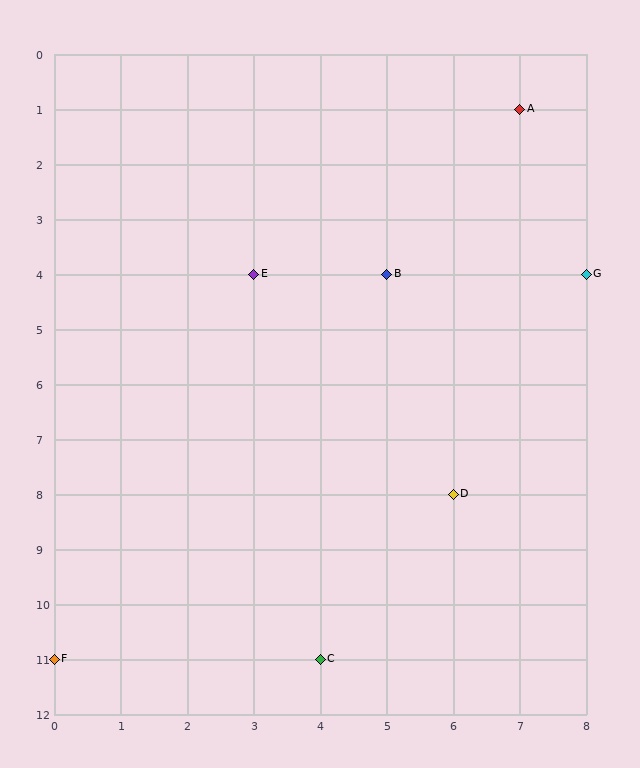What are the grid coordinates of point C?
Point C is at grid coordinates (4, 11).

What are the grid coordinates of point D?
Point D is at grid coordinates (6, 8).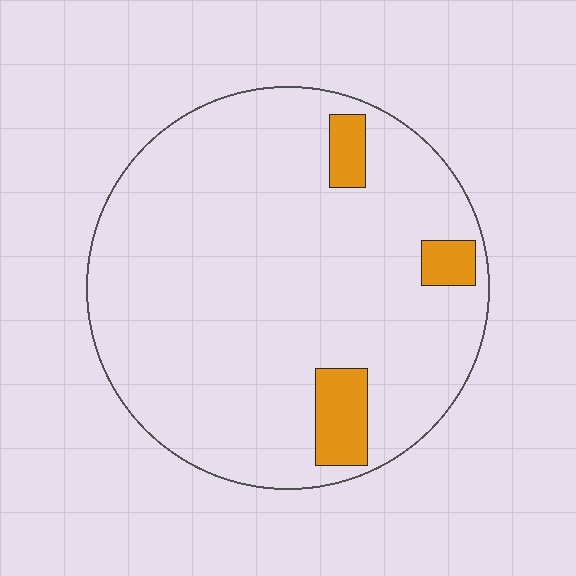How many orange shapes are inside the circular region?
3.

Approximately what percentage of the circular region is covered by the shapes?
Approximately 10%.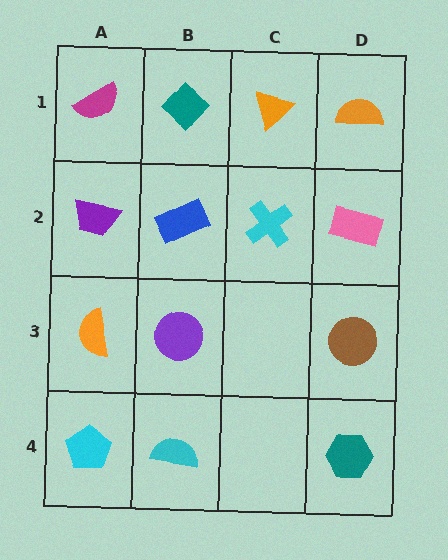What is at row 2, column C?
A cyan cross.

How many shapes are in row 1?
4 shapes.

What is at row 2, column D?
A pink rectangle.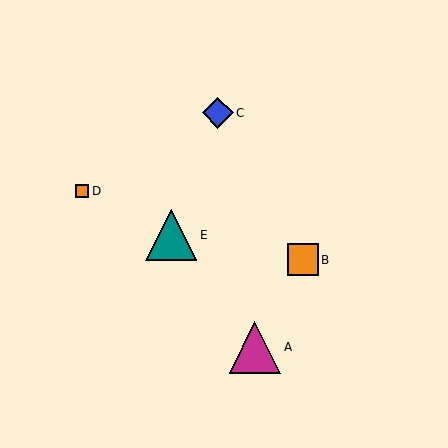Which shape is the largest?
The magenta triangle (labeled A) is the largest.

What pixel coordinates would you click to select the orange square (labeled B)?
Click at (303, 260) to select the orange square B.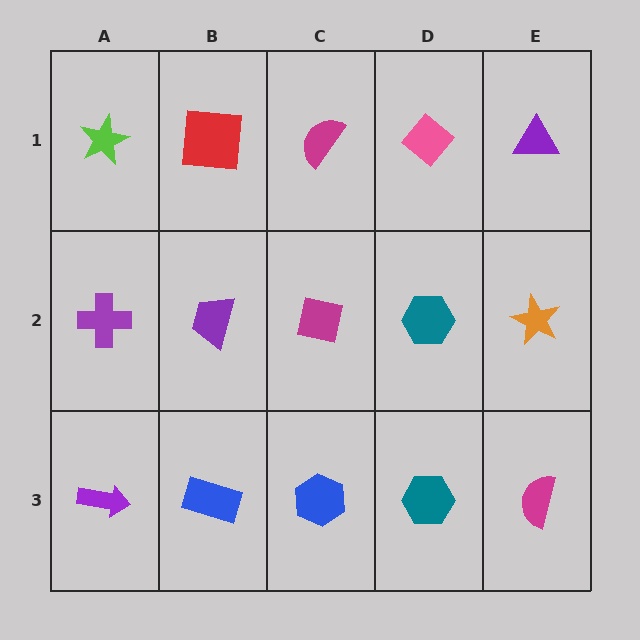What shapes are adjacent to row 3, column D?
A teal hexagon (row 2, column D), a blue hexagon (row 3, column C), a magenta semicircle (row 3, column E).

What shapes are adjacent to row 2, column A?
A lime star (row 1, column A), a purple arrow (row 3, column A), a purple trapezoid (row 2, column B).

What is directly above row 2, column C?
A magenta semicircle.